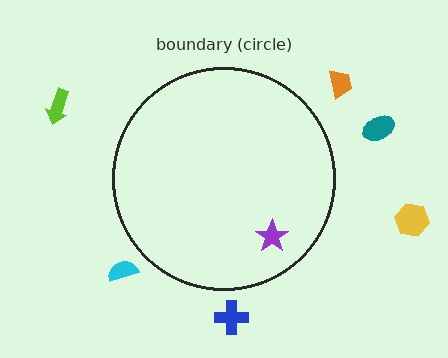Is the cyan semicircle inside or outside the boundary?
Outside.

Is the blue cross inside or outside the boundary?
Outside.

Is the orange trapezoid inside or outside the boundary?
Outside.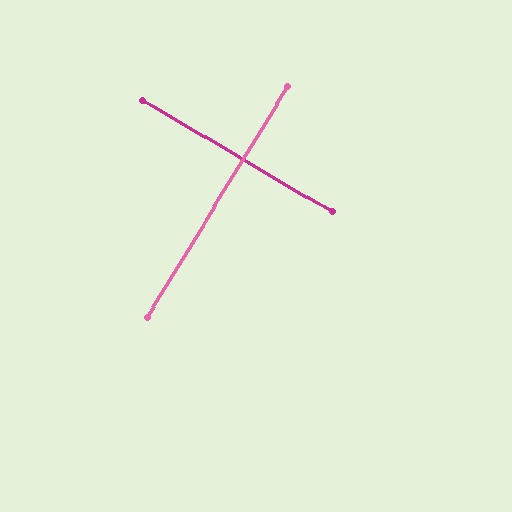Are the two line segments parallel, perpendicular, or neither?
Perpendicular — they meet at approximately 89°.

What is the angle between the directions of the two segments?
Approximately 89 degrees.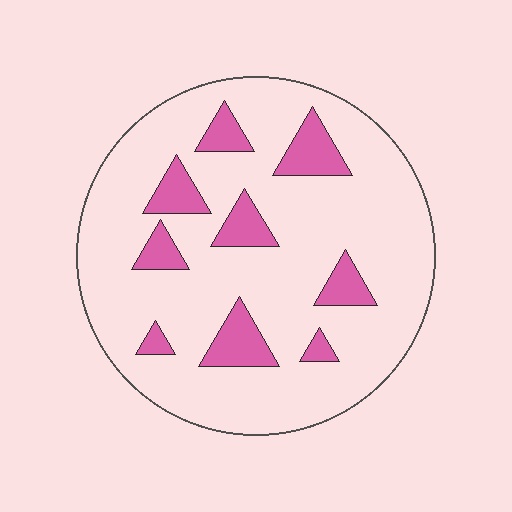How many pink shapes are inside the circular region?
9.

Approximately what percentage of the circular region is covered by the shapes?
Approximately 15%.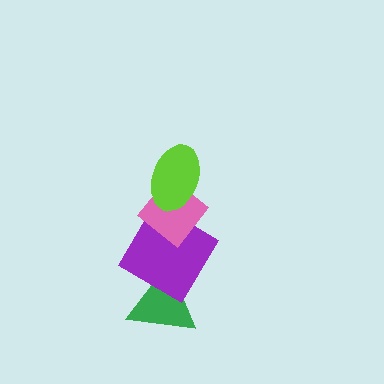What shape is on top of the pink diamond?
The lime ellipse is on top of the pink diamond.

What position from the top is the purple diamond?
The purple diamond is 3rd from the top.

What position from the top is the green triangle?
The green triangle is 4th from the top.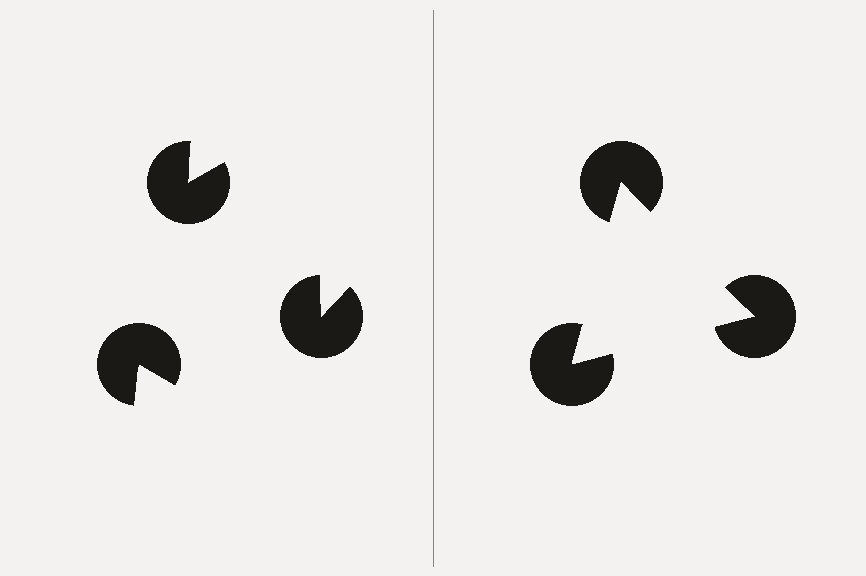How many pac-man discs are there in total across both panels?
6 — 3 on each side.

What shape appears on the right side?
An illusory triangle.